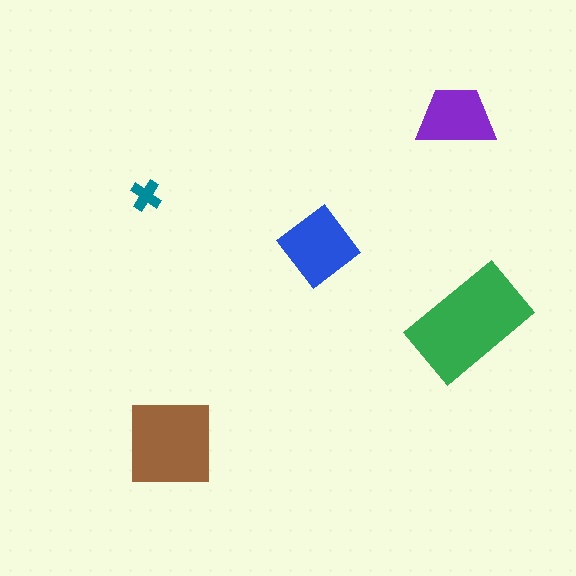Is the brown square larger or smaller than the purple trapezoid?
Larger.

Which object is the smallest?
The teal cross.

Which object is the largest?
The green rectangle.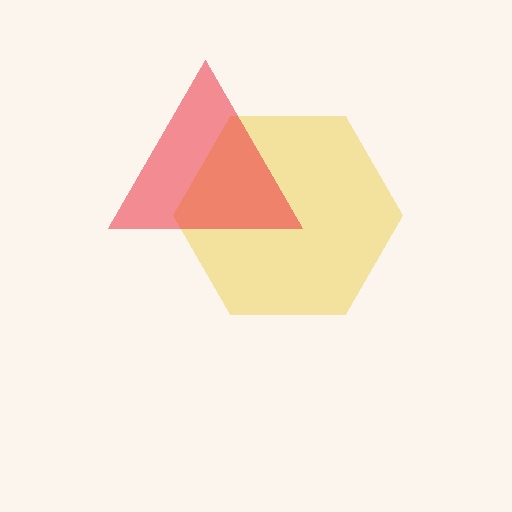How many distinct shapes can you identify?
There are 2 distinct shapes: a yellow hexagon, a red triangle.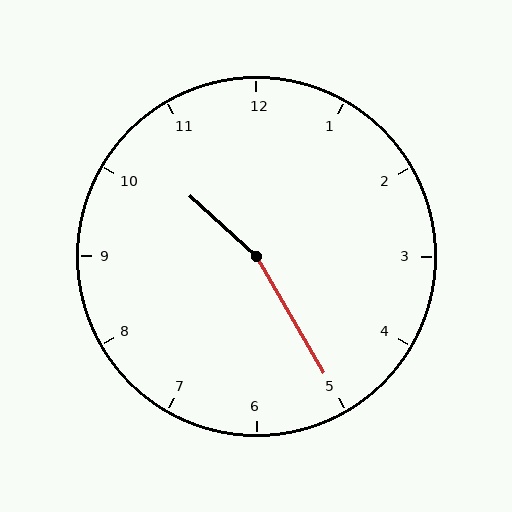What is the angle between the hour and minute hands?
Approximately 162 degrees.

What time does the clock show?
10:25.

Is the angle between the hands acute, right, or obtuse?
It is obtuse.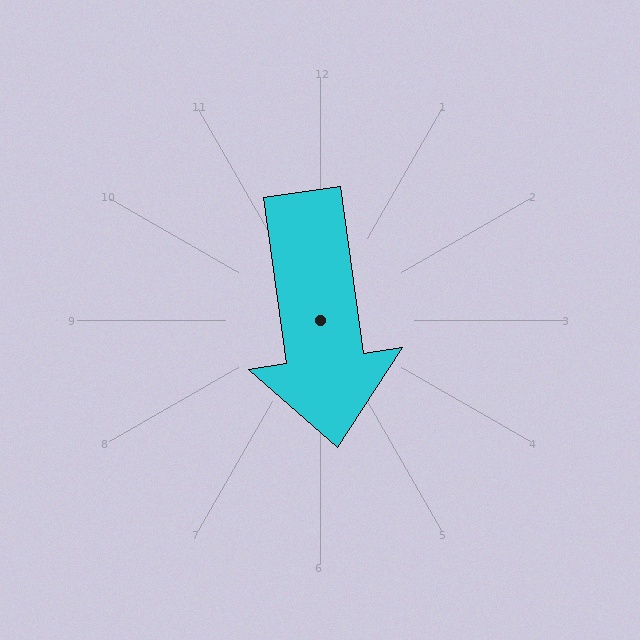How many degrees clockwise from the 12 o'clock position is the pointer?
Approximately 172 degrees.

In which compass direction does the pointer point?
South.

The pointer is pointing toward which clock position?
Roughly 6 o'clock.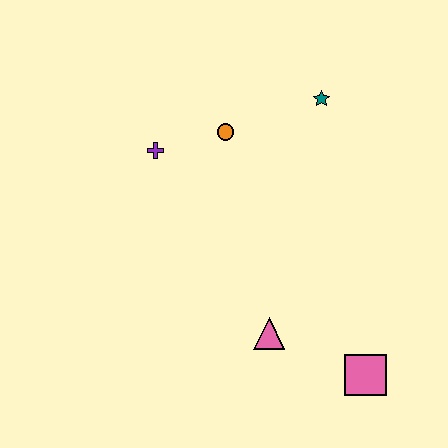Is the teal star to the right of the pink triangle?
Yes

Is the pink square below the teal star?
Yes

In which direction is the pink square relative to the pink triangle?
The pink square is to the right of the pink triangle.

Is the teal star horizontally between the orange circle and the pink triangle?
No